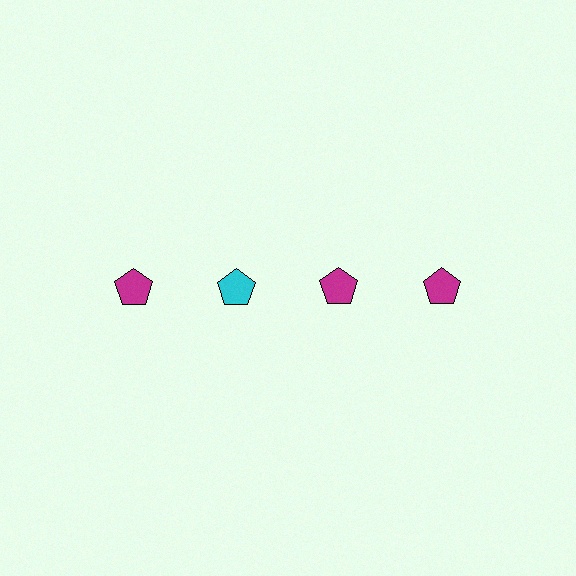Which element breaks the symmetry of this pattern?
The cyan pentagon in the top row, second from left column breaks the symmetry. All other shapes are magenta pentagons.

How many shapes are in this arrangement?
There are 4 shapes arranged in a grid pattern.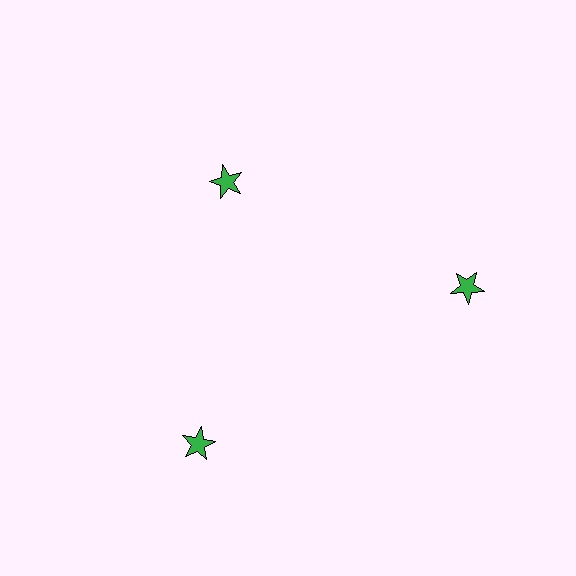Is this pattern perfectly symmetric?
No. The 3 green stars are arranged in a ring, but one element near the 11 o'clock position is pulled inward toward the center, breaking the 3-fold rotational symmetry.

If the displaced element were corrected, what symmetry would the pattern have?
It would have 3-fold rotational symmetry — the pattern would map onto itself every 120 degrees.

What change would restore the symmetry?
The symmetry would be restored by moving it outward, back onto the ring so that all 3 stars sit at equal angles and equal distance from the center.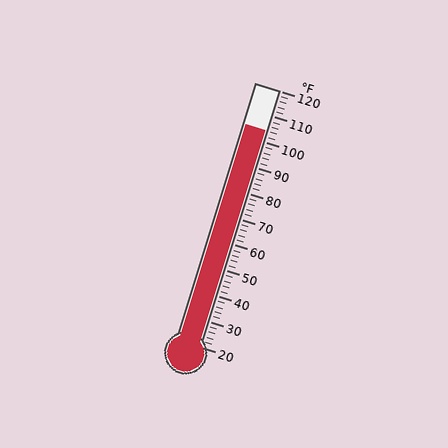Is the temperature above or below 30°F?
The temperature is above 30°F.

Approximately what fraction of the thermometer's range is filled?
The thermometer is filled to approximately 85% of its range.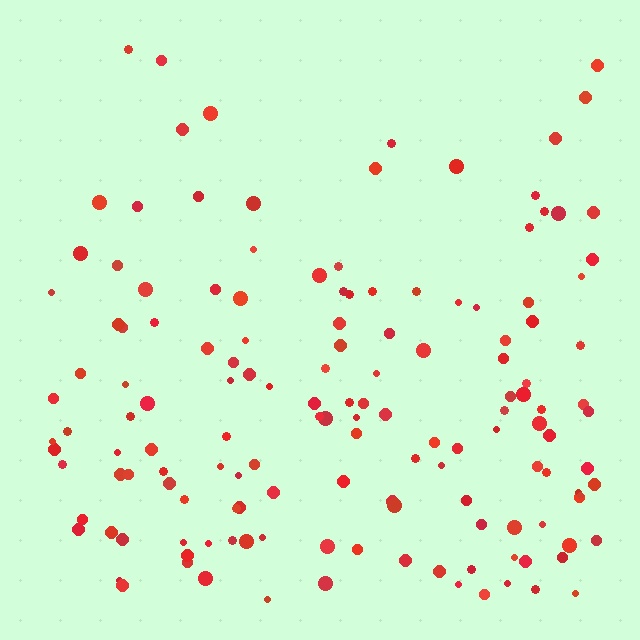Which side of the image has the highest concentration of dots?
The bottom.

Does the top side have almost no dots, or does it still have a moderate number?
Still a moderate number, just noticeably fewer than the bottom.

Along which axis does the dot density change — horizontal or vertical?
Vertical.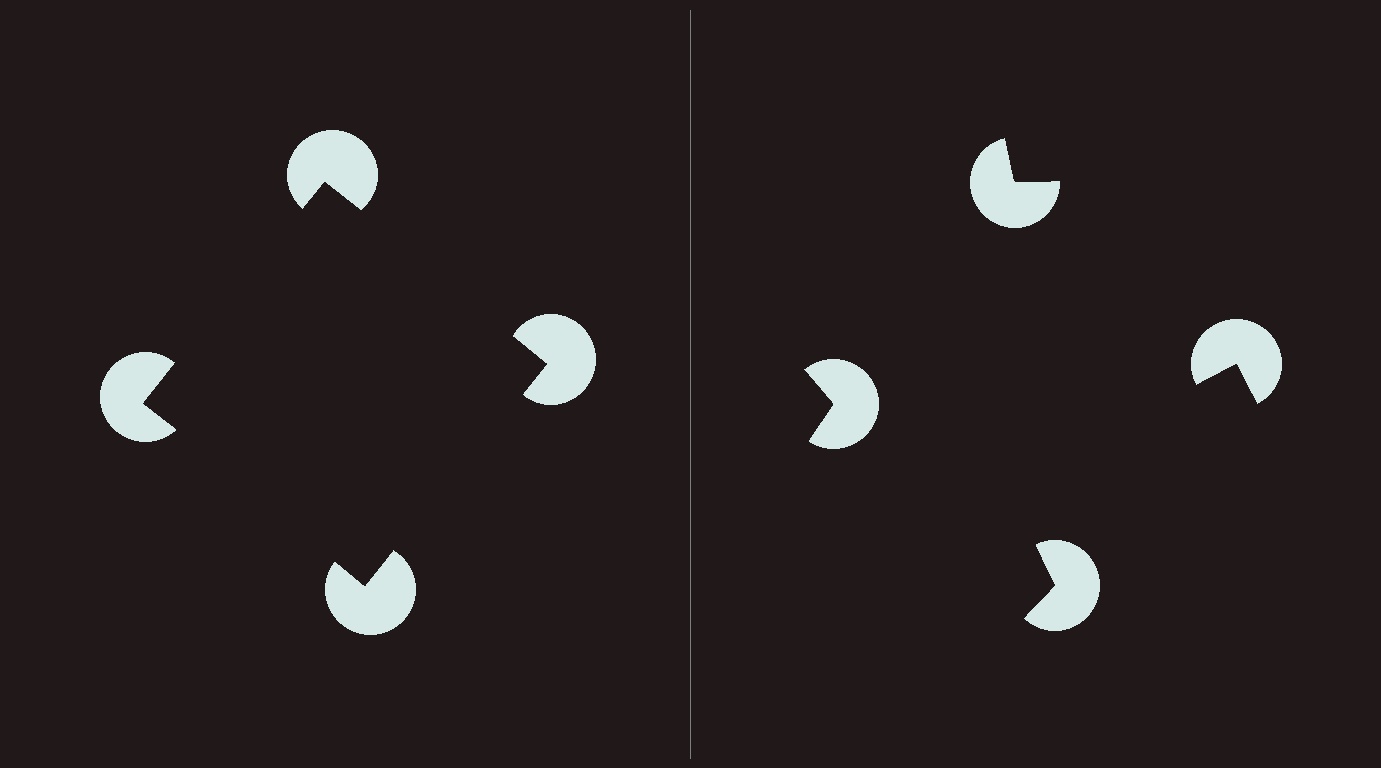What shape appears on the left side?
An illusory square.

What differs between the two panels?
The pac-man discs are positioned identically on both sides; only the wedge orientations differ. On the left they align to a square; on the right they are misaligned.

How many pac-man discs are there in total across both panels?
8 — 4 on each side.